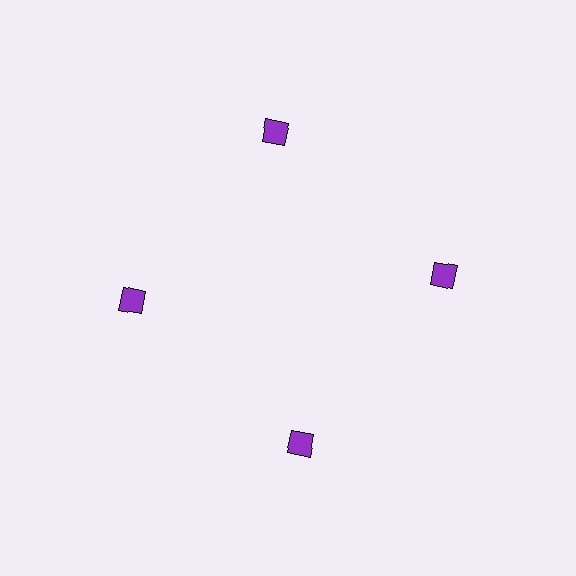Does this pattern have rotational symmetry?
Yes, this pattern has 4-fold rotational symmetry. It looks the same after rotating 90 degrees around the center.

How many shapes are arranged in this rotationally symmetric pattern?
There are 4 shapes, arranged in 4 groups of 1.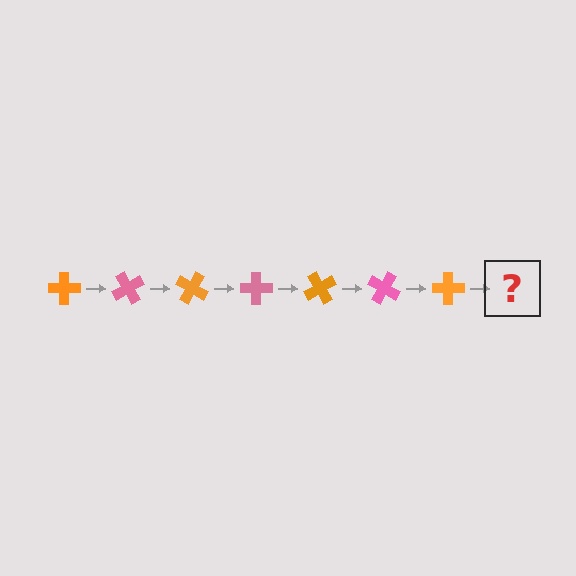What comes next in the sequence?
The next element should be a pink cross, rotated 420 degrees from the start.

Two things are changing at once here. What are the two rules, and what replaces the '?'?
The two rules are that it rotates 60 degrees each step and the color cycles through orange and pink. The '?' should be a pink cross, rotated 420 degrees from the start.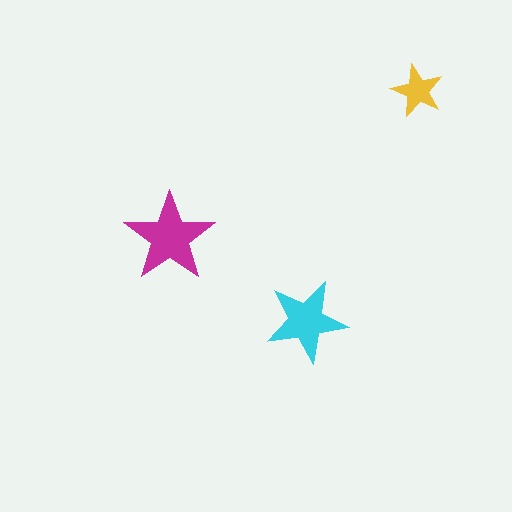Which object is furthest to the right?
The yellow star is rightmost.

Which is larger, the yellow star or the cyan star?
The cyan one.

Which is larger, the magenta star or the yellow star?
The magenta one.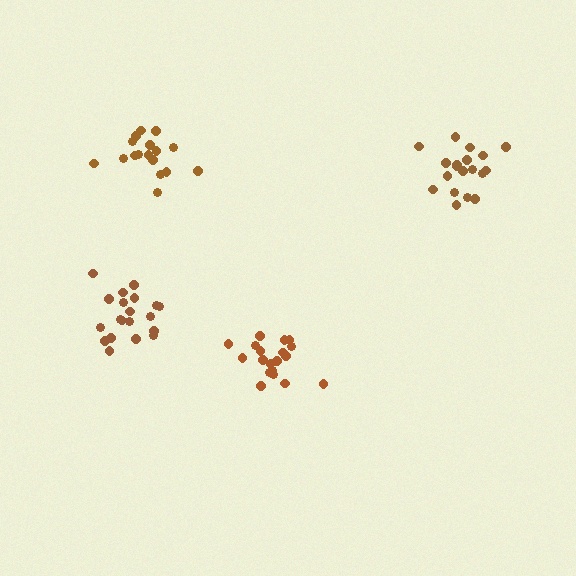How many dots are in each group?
Group 1: 19 dots, Group 2: 19 dots, Group 3: 19 dots, Group 4: 20 dots (77 total).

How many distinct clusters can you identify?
There are 4 distinct clusters.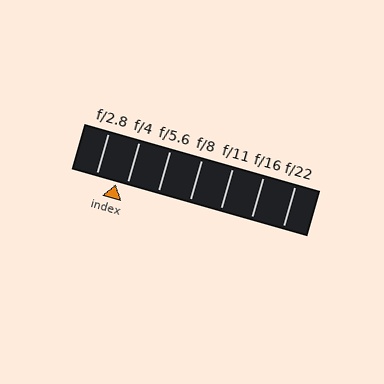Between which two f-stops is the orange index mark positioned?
The index mark is between f/2.8 and f/4.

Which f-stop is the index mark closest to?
The index mark is closest to f/4.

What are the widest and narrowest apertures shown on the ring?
The widest aperture shown is f/2.8 and the narrowest is f/22.